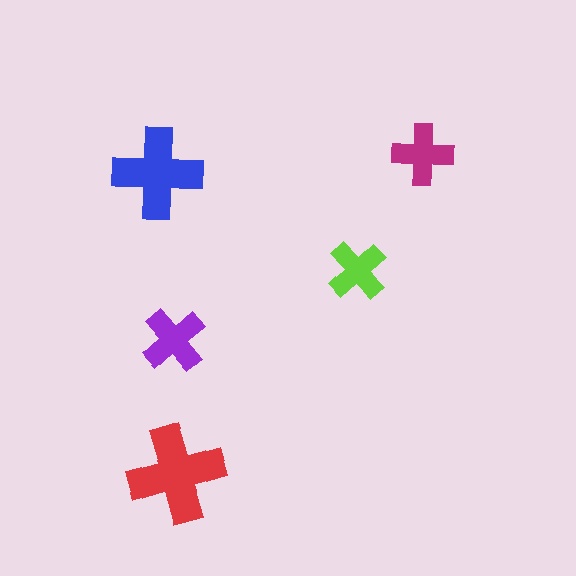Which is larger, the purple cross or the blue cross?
The blue one.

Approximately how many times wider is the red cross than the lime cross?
About 1.5 times wider.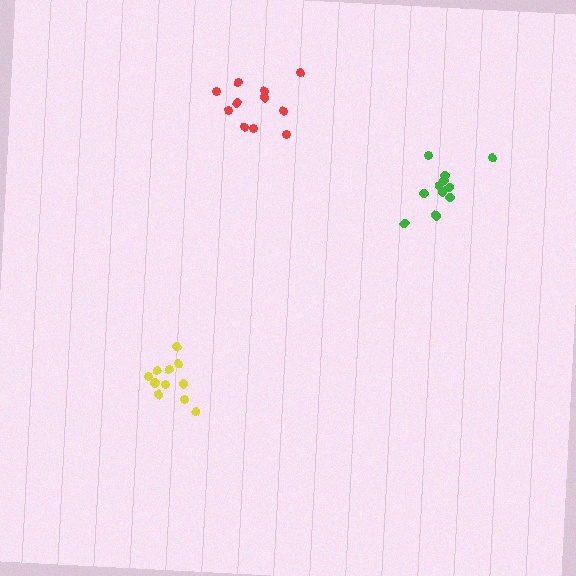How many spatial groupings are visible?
There are 3 spatial groupings.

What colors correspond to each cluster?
The clusters are colored: red, yellow, green.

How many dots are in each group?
Group 1: 11 dots, Group 2: 11 dots, Group 3: 11 dots (33 total).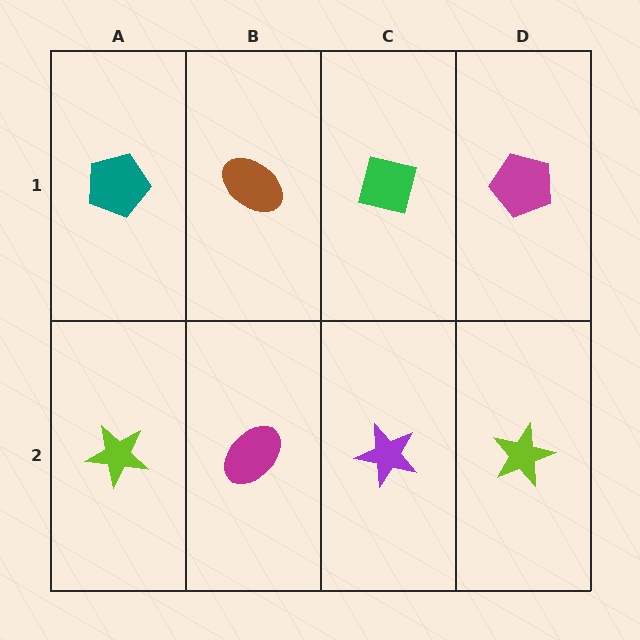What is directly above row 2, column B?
A brown ellipse.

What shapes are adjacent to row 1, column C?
A purple star (row 2, column C), a brown ellipse (row 1, column B), a magenta pentagon (row 1, column D).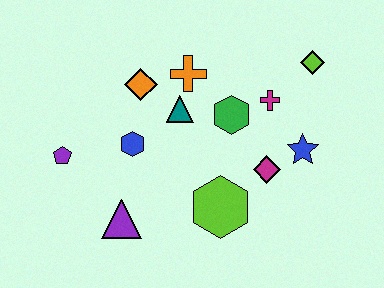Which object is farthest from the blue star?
The purple pentagon is farthest from the blue star.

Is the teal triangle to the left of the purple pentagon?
No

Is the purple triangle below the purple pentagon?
Yes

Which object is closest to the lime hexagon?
The magenta diamond is closest to the lime hexagon.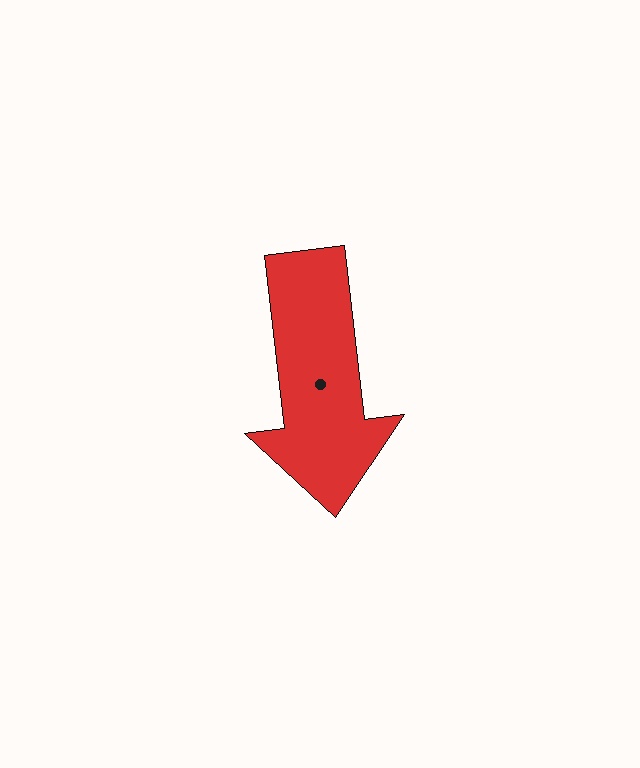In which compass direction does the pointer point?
South.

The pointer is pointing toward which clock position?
Roughly 6 o'clock.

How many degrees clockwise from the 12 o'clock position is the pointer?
Approximately 173 degrees.